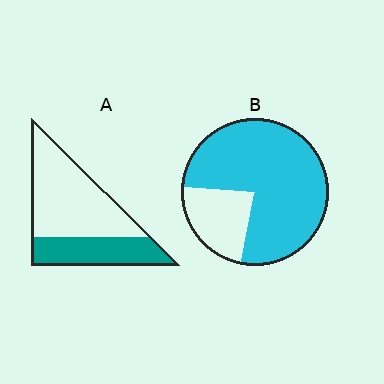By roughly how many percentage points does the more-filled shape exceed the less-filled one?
By roughly 40 percentage points (B over A).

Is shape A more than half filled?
No.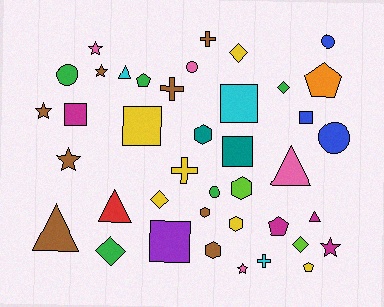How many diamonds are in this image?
There are 5 diamonds.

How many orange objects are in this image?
There is 1 orange object.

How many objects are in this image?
There are 40 objects.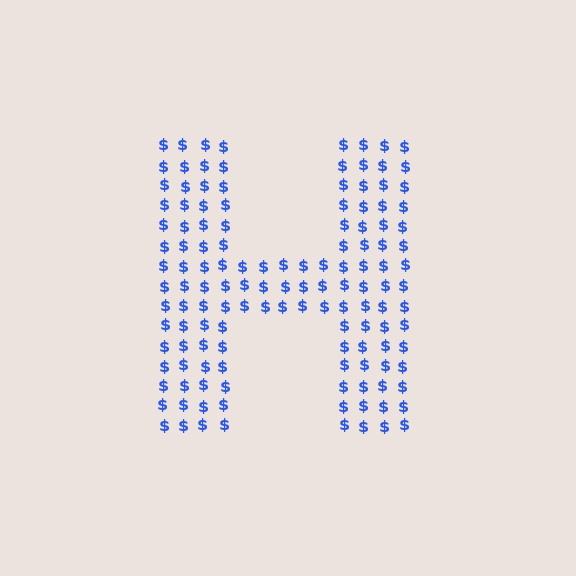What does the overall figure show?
The overall figure shows the letter H.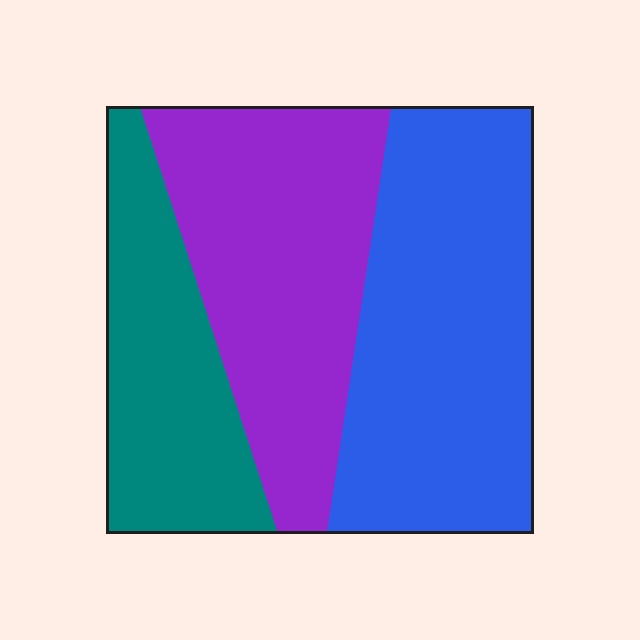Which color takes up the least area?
Teal, at roughly 25%.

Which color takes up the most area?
Blue, at roughly 40%.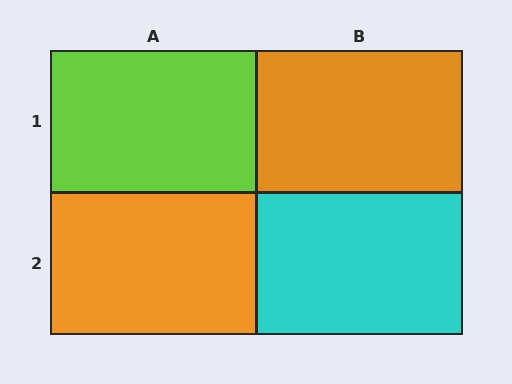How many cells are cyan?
1 cell is cyan.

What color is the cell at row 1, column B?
Orange.